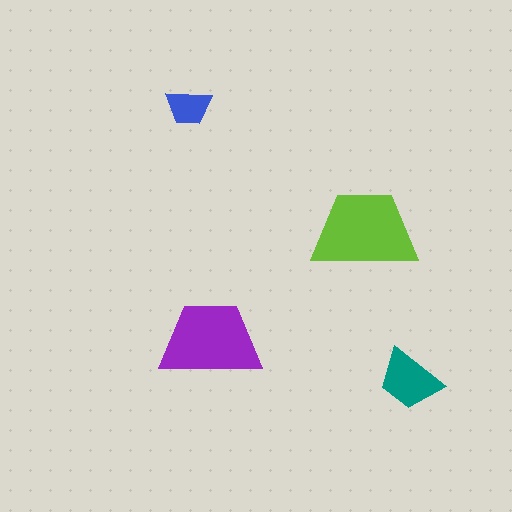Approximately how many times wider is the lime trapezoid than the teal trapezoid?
About 1.5 times wider.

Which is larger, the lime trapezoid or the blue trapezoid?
The lime one.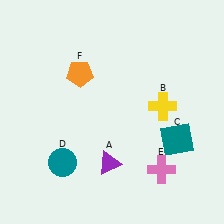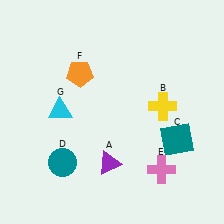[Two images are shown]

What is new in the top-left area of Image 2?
A cyan triangle (G) was added in the top-left area of Image 2.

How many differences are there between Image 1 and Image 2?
There is 1 difference between the two images.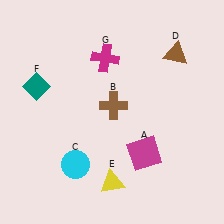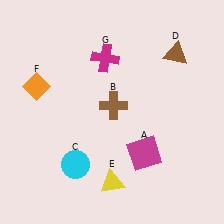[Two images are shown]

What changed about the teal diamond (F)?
In Image 1, F is teal. In Image 2, it changed to orange.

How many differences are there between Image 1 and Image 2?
There is 1 difference between the two images.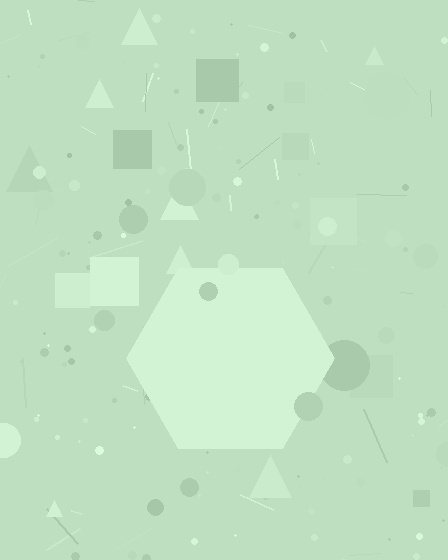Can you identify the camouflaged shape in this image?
The camouflaged shape is a hexagon.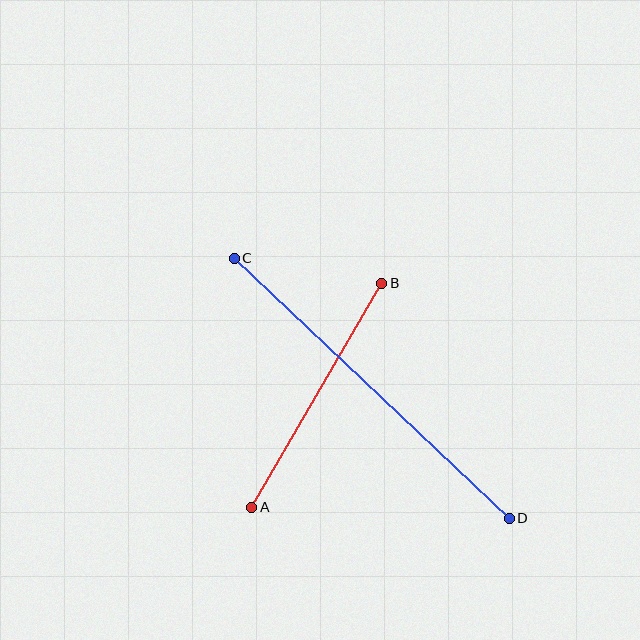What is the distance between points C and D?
The distance is approximately 379 pixels.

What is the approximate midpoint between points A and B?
The midpoint is at approximately (317, 395) pixels.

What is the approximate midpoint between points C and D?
The midpoint is at approximately (372, 388) pixels.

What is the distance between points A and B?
The distance is approximately 259 pixels.